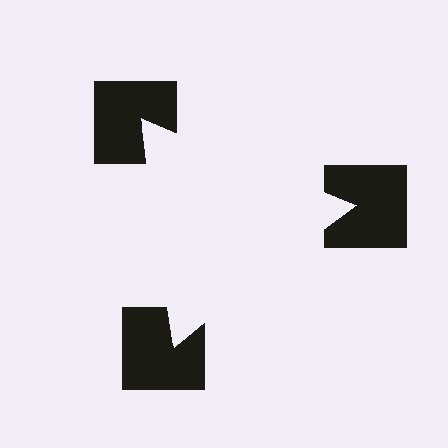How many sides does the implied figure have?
3 sides.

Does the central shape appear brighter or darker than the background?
It typically appears slightly brighter than the background, even though no actual brightness change is drawn.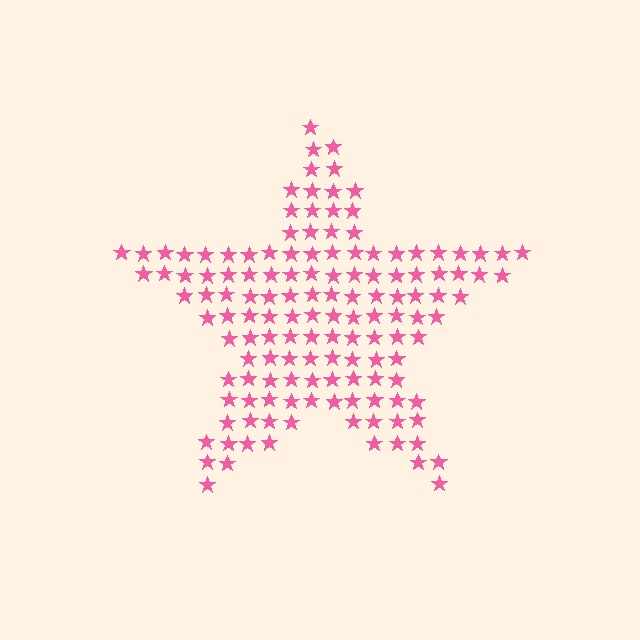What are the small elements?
The small elements are stars.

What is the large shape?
The large shape is a star.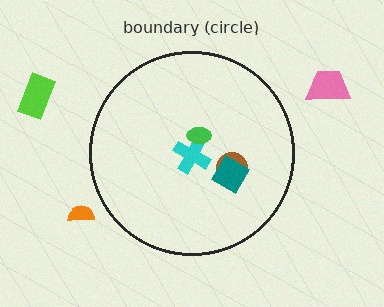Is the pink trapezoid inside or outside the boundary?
Outside.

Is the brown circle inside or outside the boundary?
Inside.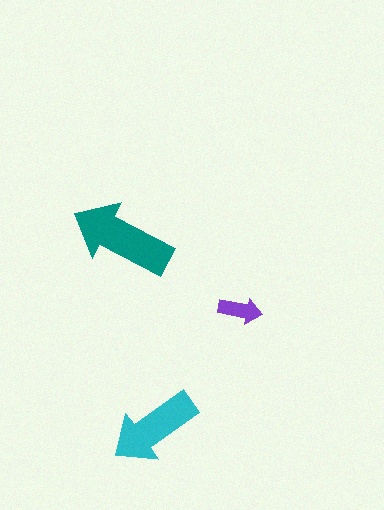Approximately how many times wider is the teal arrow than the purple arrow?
About 2.5 times wider.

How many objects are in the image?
There are 3 objects in the image.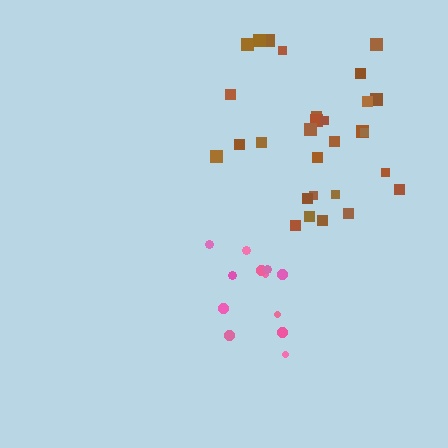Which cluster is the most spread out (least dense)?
Brown.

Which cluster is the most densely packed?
Pink.